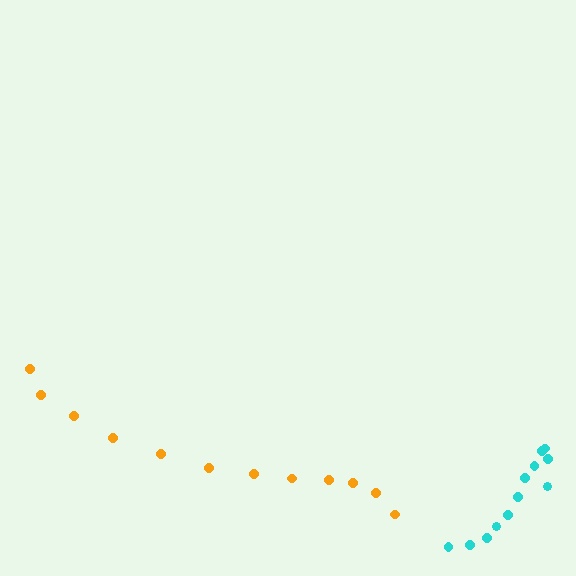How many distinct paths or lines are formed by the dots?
There are 2 distinct paths.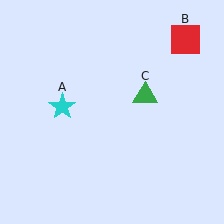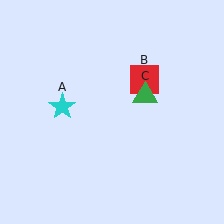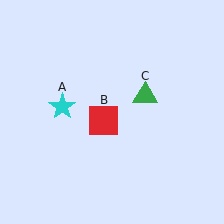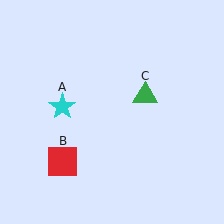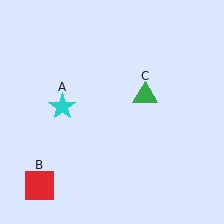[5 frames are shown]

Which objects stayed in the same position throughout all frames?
Cyan star (object A) and green triangle (object C) remained stationary.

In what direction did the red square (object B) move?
The red square (object B) moved down and to the left.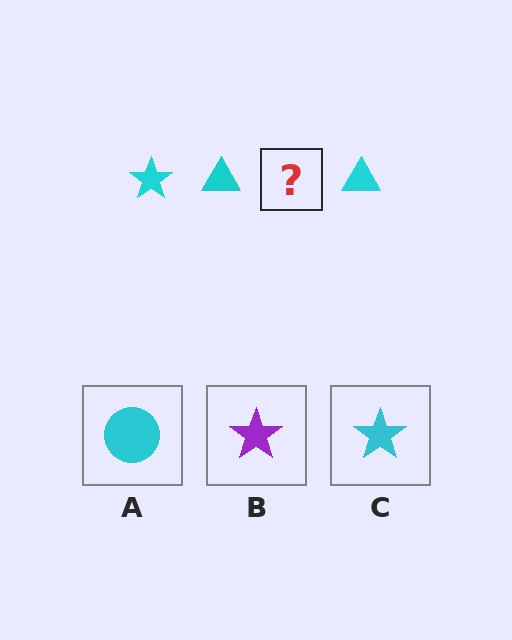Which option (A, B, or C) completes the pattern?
C.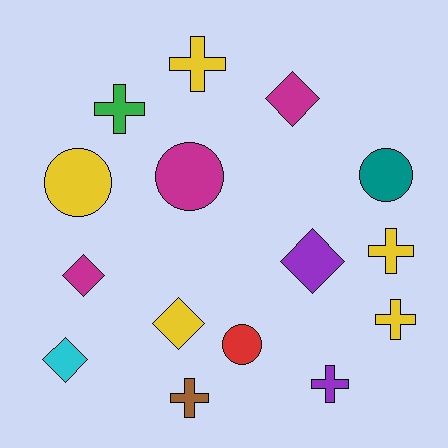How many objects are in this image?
There are 15 objects.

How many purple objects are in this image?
There are 2 purple objects.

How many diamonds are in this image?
There are 5 diamonds.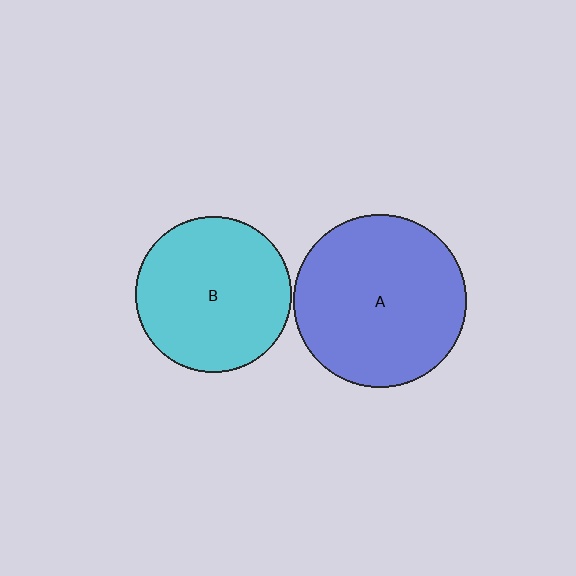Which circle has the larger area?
Circle A (blue).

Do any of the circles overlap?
No, none of the circles overlap.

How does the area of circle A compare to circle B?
Approximately 1.2 times.